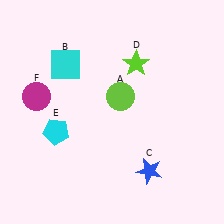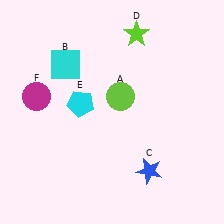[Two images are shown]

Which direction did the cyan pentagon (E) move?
The cyan pentagon (E) moved up.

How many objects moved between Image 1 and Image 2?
2 objects moved between the two images.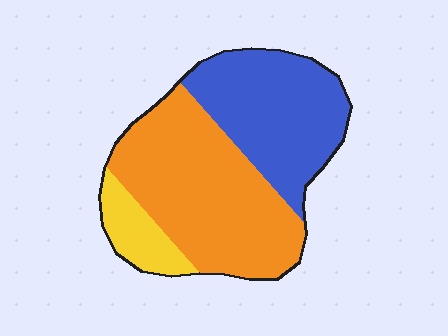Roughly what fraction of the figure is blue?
Blue covers about 40% of the figure.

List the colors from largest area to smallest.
From largest to smallest: orange, blue, yellow.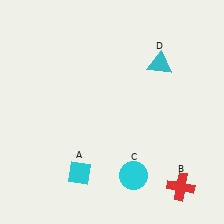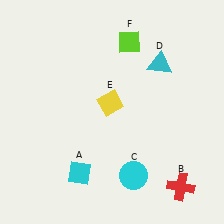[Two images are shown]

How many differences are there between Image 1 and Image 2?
There are 2 differences between the two images.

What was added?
A yellow diamond (E), a lime diamond (F) were added in Image 2.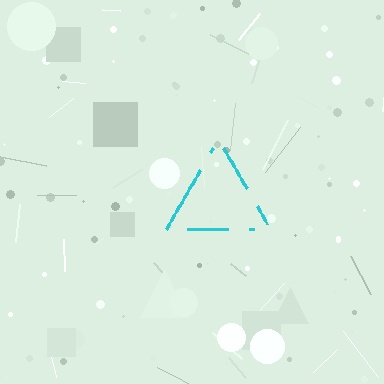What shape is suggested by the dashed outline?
The dashed outline suggests a triangle.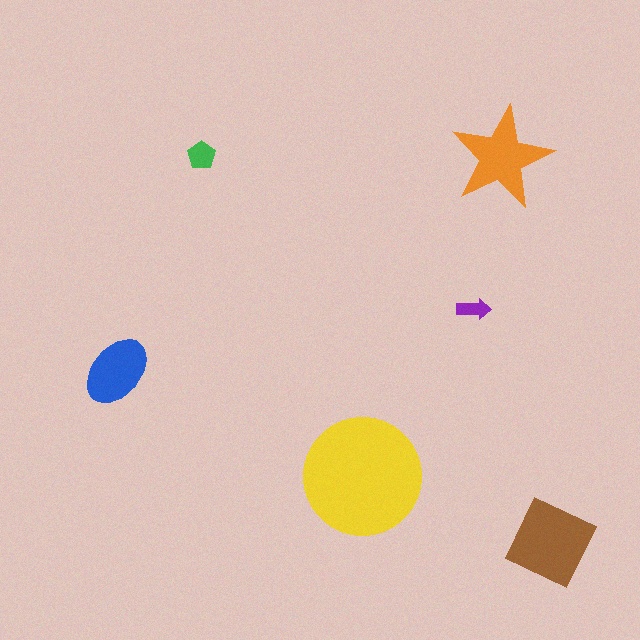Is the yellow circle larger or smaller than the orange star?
Larger.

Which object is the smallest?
The purple arrow.